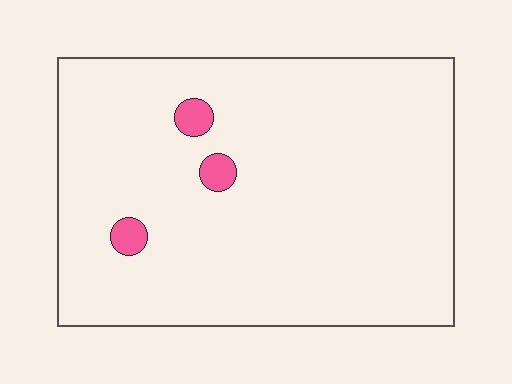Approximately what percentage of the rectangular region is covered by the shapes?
Approximately 5%.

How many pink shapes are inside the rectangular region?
3.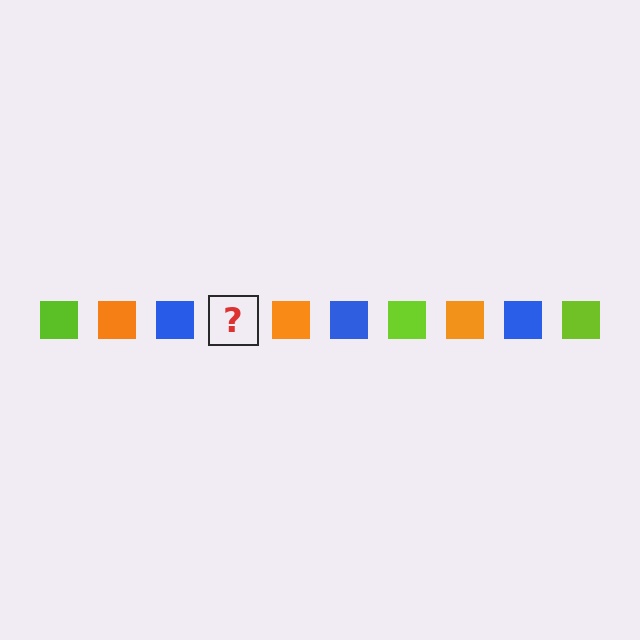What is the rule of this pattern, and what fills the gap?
The rule is that the pattern cycles through lime, orange, blue squares. The gap should be filled with a lime square.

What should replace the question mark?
The question mark should be replaced with a lime square.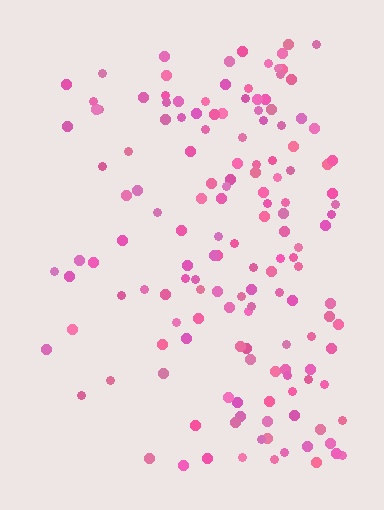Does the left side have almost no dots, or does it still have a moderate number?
Still a moderate number, just noticeably fewer than the right.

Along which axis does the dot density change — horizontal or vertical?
Horizontal.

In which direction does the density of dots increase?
From left to right, with the right side densest.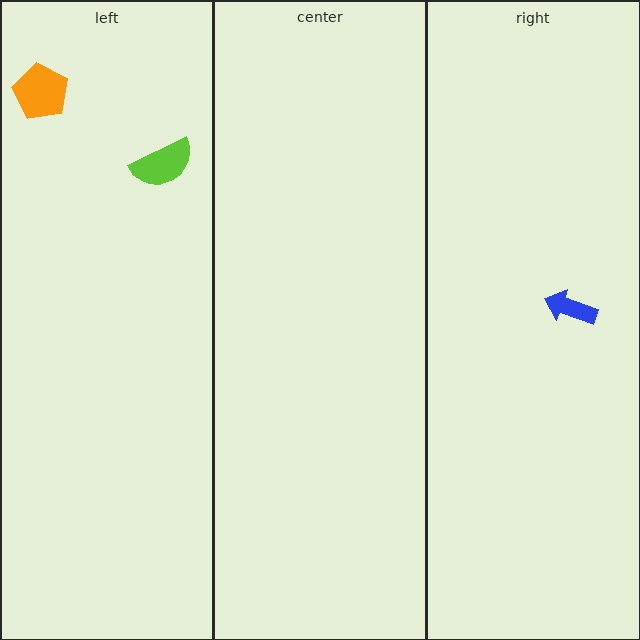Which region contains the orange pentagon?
The left region.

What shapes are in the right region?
The blue arrow.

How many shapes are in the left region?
2.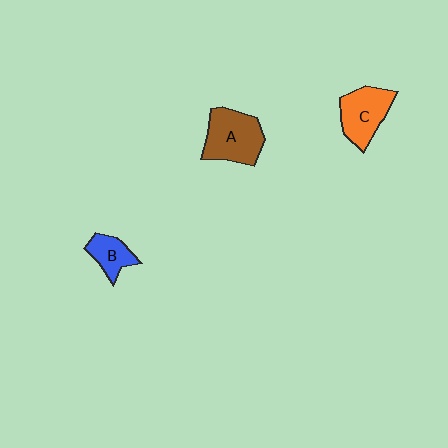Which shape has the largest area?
Shape A (brown).